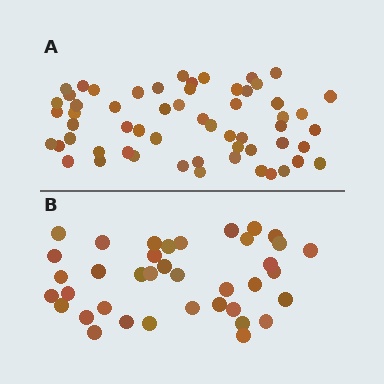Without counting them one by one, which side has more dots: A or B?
Region A (the top region) has more dots.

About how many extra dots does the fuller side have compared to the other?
Region A has approximately 20 more dots than region B.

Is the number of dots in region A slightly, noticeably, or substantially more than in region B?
Region A has substantially more. The ratio is roughly 1.5 to 1.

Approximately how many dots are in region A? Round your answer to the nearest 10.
About 60 dots. (The exact count is 58, which rounds to 60.)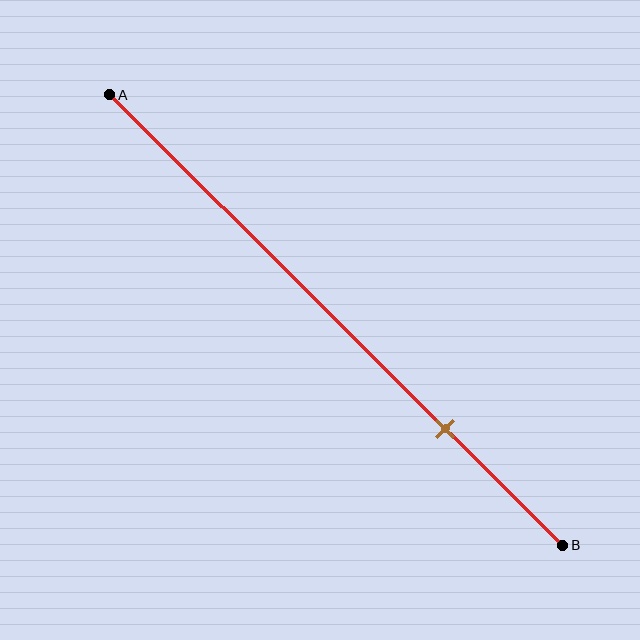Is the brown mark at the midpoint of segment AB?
No, the mark is at about 75% from A, not at the 50% midpoint.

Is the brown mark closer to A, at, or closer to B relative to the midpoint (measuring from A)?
The brown mark is closer to point B than the midpoint of segment AB.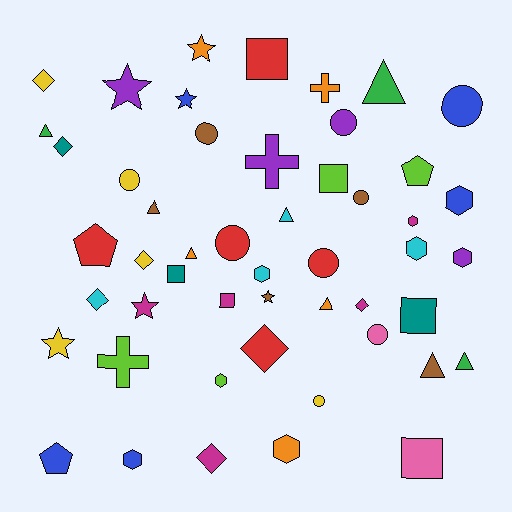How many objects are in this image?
There are 50 objects.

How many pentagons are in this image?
There are 3 pentagons.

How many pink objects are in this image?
There are 2 pink objects.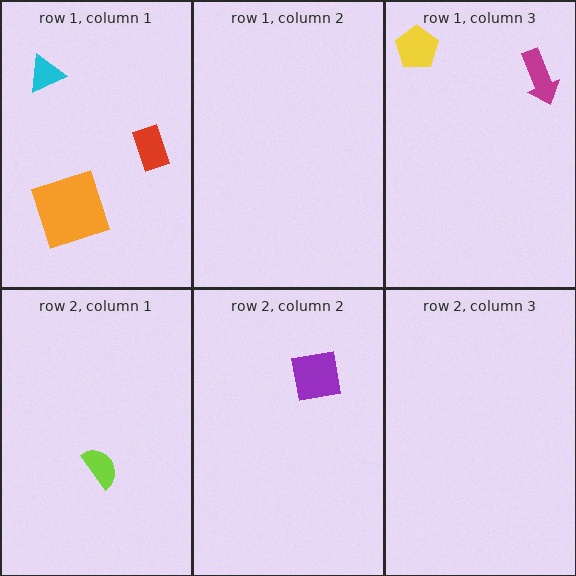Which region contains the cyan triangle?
The row 1, column 1 region.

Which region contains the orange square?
The row 1, column 1 region.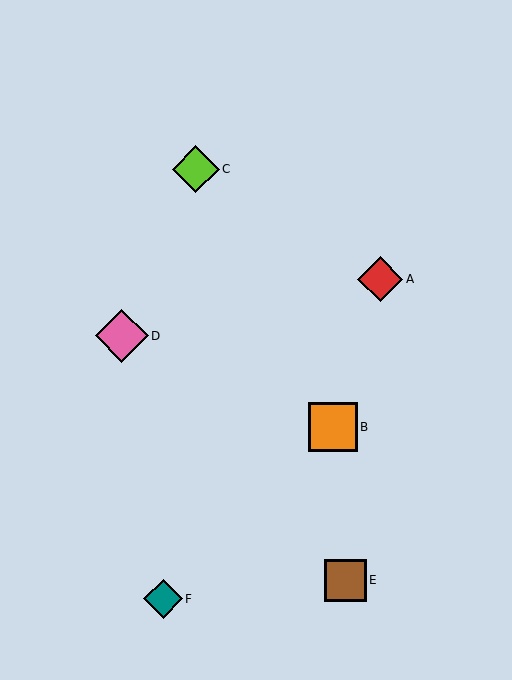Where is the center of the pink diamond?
The center of the pink diamond is at (122, 336).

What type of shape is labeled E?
Shape E is a brown square.